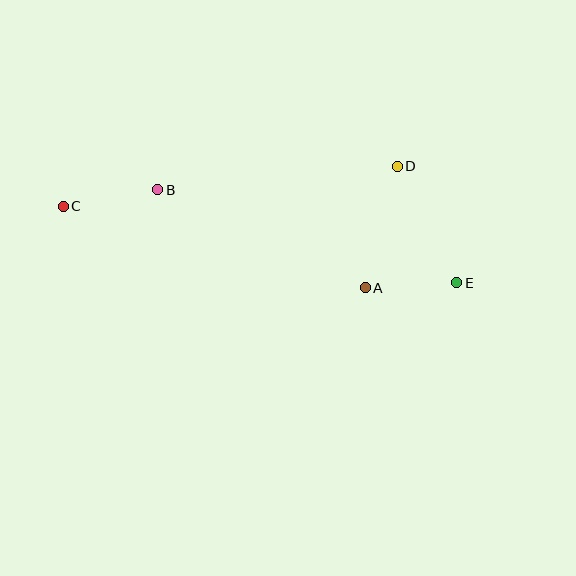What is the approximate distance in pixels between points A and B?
The distance between A and B is approximately 229 pixels.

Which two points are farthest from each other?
Points C and E are farthest from each other.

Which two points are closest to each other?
Points A and E are closest to each other.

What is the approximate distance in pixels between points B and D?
The distance between B and D is approximately 241 pixels.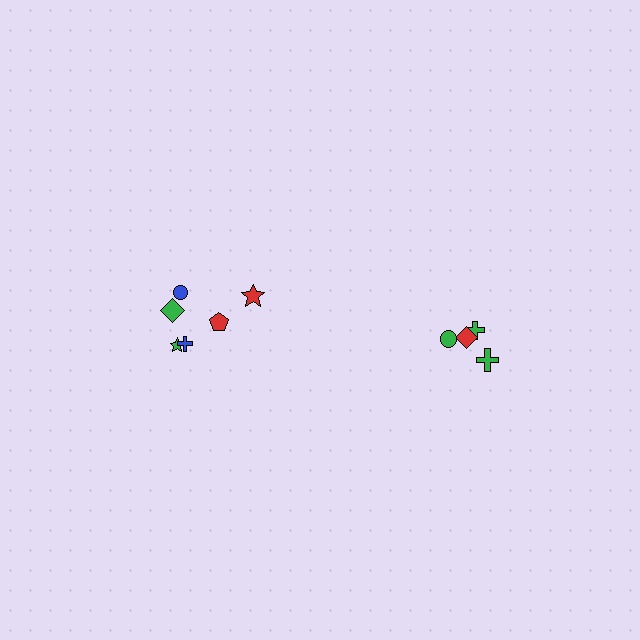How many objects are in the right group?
There are 4 objects.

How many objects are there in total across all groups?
There are 10 objects.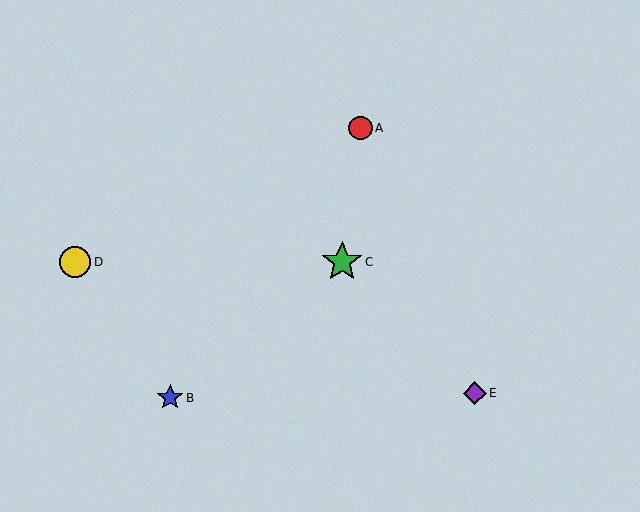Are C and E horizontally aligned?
No, C is at y≈262 and E is at y≈394.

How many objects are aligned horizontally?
2 objects (C, D) are aligned horizontally.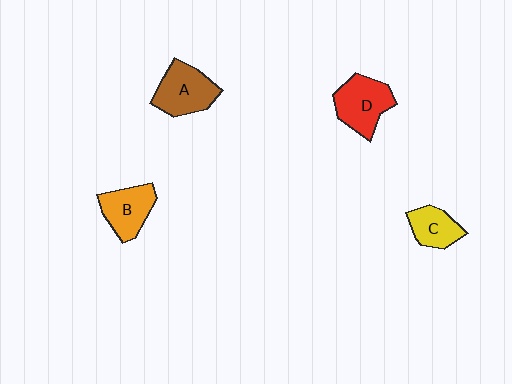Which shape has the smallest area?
Shape C (yellow).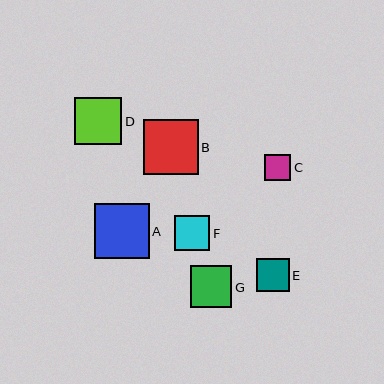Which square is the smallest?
Square C is the smallest with a size of approximately 26 pixels.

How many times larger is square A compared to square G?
Square A is approximately 1.3 times the size of square G.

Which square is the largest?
Square A is the largest with a size of approximately 55 pixels.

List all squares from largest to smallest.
From largest to smallest: A, B, D, G, F, E, C.